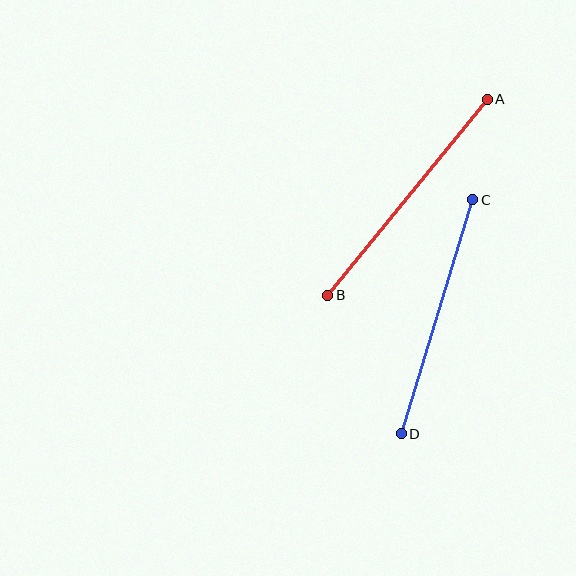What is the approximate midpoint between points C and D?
The midpoint is at approximately (437, 317) pixels.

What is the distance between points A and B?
The distance is approximately 253 pixels.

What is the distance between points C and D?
The distance is approximately 245 pixels.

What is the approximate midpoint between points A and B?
The midpoint is at approximately (408, 197) pixels.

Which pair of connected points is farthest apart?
Points A and B are farthest apart.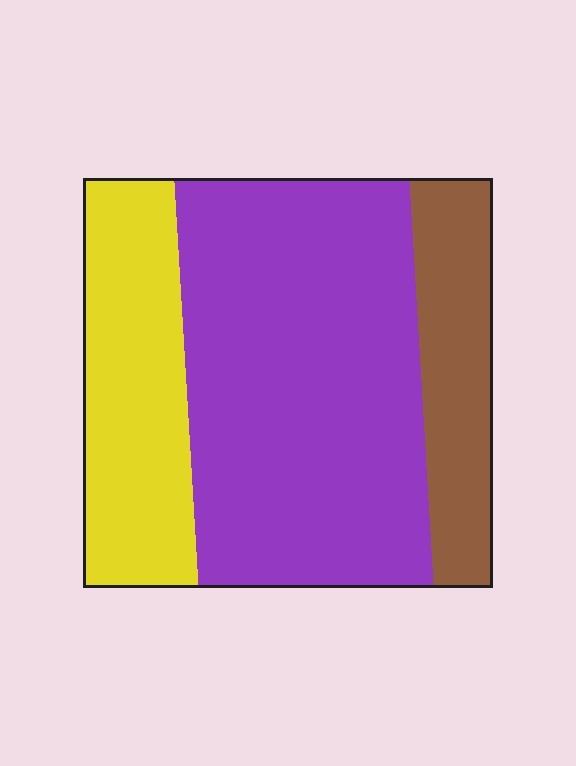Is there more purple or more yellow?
Purple.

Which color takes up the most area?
Purple, at roughly 55%.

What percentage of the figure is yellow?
Yellow takes up about one quarter (1/4) of the figure.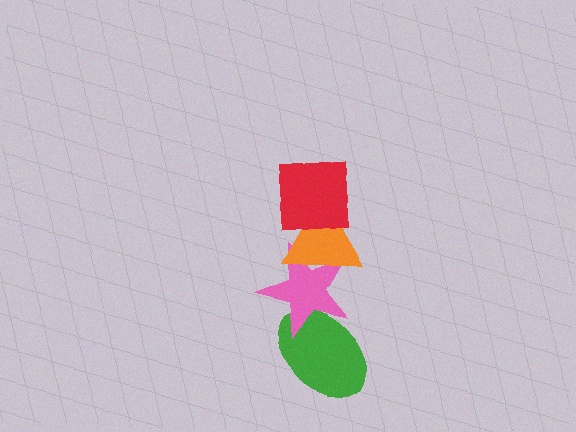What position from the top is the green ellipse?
The green ellipse is 4th from the top.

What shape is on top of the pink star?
The orange triangle is on top of the pink star.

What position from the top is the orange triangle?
The orange triangle is 2nd from the top.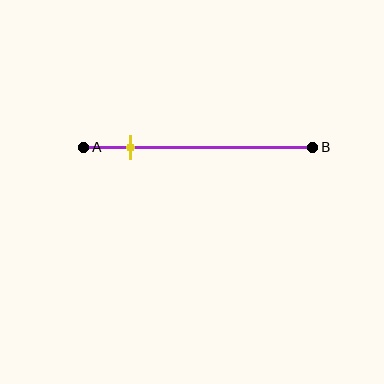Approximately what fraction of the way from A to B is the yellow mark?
The yellow mark is approximately 20% of the way from A to B.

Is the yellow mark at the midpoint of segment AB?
No, the mark is at about 20% from A, not at the 50% midpoint.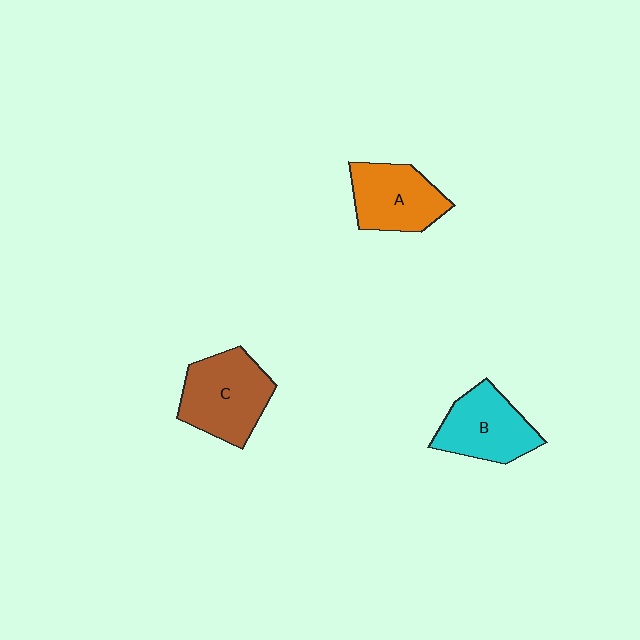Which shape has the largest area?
Shape C (brown).